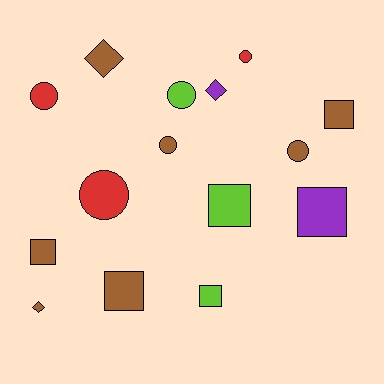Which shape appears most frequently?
Circle, with 6 objects.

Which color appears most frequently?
Brown, with 7 objects.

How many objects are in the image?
There are 15 objects.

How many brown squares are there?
There are 3 brown squares.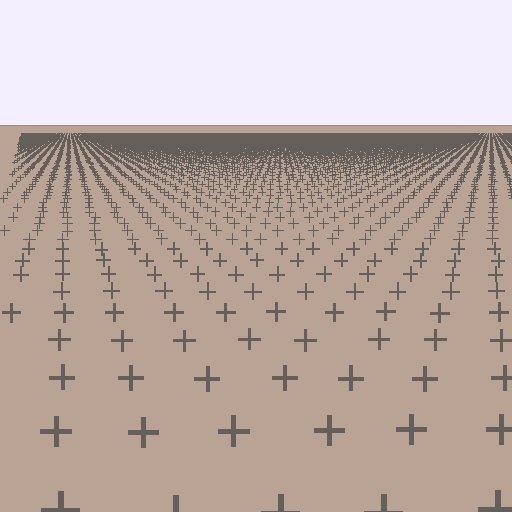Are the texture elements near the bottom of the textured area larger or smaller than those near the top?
Larger. Near the bottom, elements are closer to the viewer and appear at a bigger on-screen size.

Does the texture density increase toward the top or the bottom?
Density increases toward the top.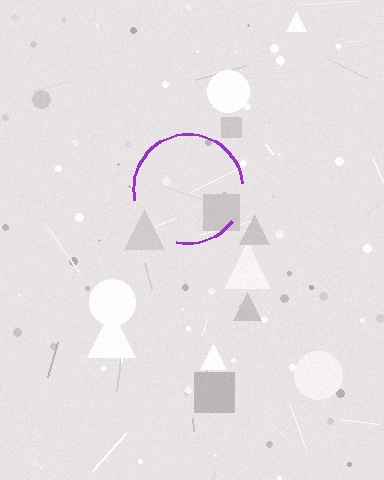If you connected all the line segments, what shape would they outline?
They would outline a circle.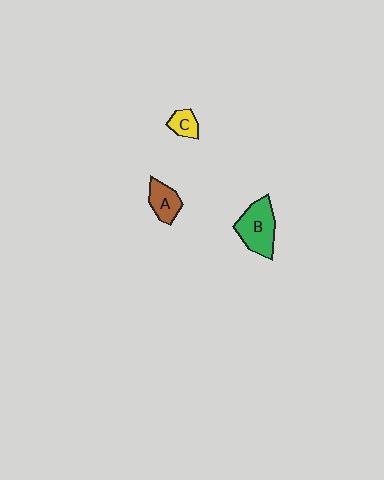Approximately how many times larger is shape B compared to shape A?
Approximately 1.6 times.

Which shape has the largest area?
Shape B (green).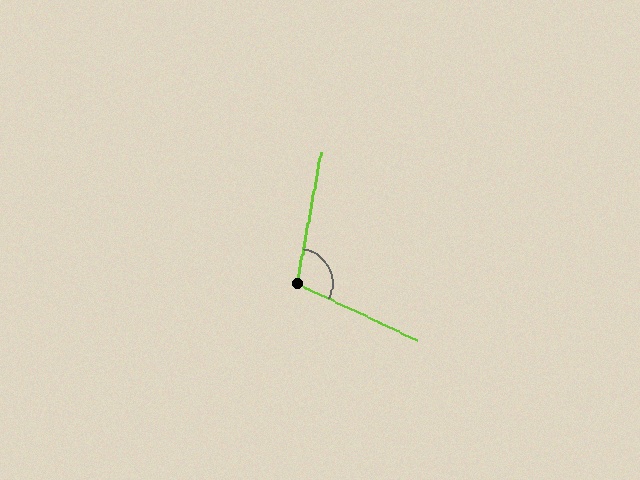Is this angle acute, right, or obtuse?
It is obtuse.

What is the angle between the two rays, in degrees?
Approximately 105 degrees.